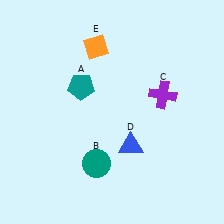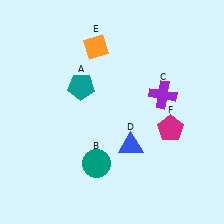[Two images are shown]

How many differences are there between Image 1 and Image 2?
There is 1 difference between the two images.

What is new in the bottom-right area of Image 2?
A magenta pentagon (F) was added in the bottom-right area of Image 2.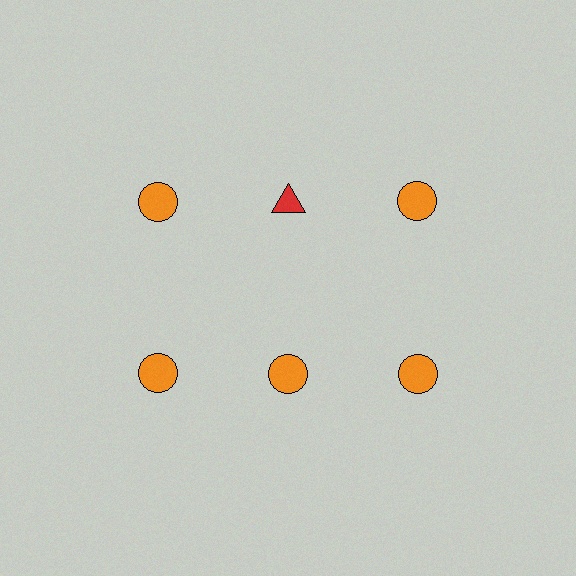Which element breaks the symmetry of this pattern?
The red triangle in the top row, second from left column breaks the symmetry. All other shapes are orange circles.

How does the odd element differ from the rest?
It differs in both color (red instead of orange) and shape (triangle instead of circle).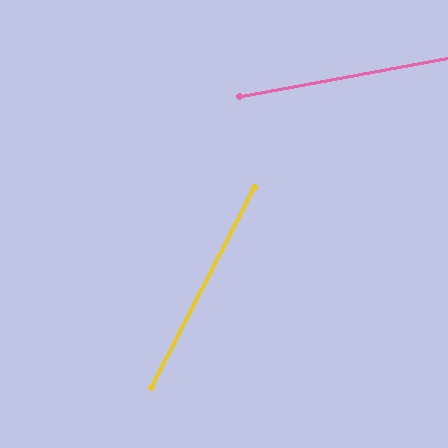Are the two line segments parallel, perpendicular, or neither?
Neither parallel nor perpendicular — they differ by about 52°.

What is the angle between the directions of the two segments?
Approximately 52 degrees.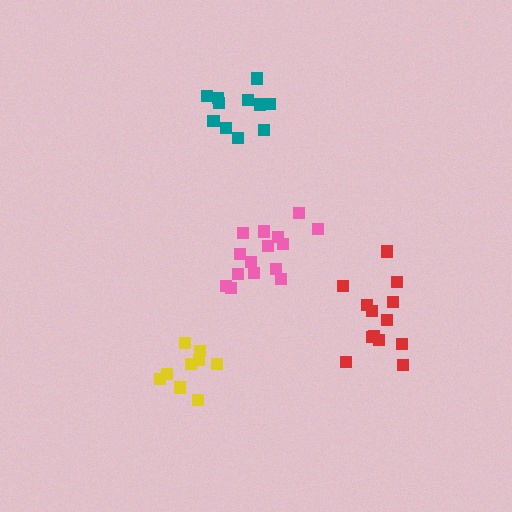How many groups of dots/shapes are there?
There are 4 groups.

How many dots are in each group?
Group 1: 11 dots, Group 2: 9 dots, Group 3: 15 dots, Group 4: 13 dots (48 total).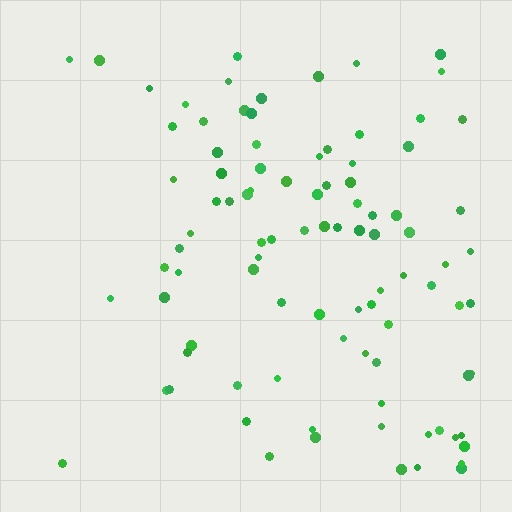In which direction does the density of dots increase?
From left to right, with the right side densest.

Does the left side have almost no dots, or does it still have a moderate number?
Still a moderate number, just noticeably fewer than the right.